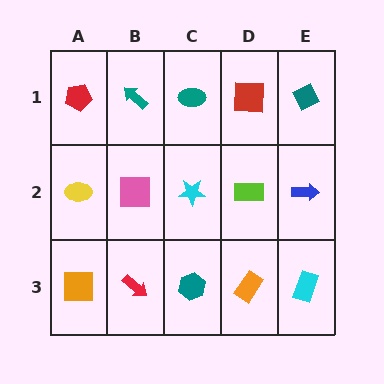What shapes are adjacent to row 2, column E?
A teal diamond (row 1, column E), a cyan rectangle (row 3, column E), a lime rectangle (row 2, column D).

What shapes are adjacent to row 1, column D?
A lime rectangle (row 2, column D), a teal ellipse (row 1, column C), a teal diamond (row 1, column E).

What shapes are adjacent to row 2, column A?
A red pentagon (row 1, column A), an orange square (row 3, column A), a pink square (row 2, column B).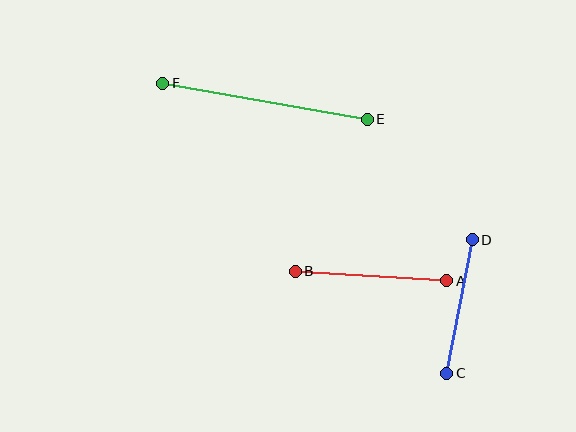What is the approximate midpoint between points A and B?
The midpoint is at approximately (371, 276) pixels.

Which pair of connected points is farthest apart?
Points E and F are farthest apart.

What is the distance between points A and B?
The distance is approximately 152 pixels.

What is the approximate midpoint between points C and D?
The midpoint is at approximately (460, 306) pixels.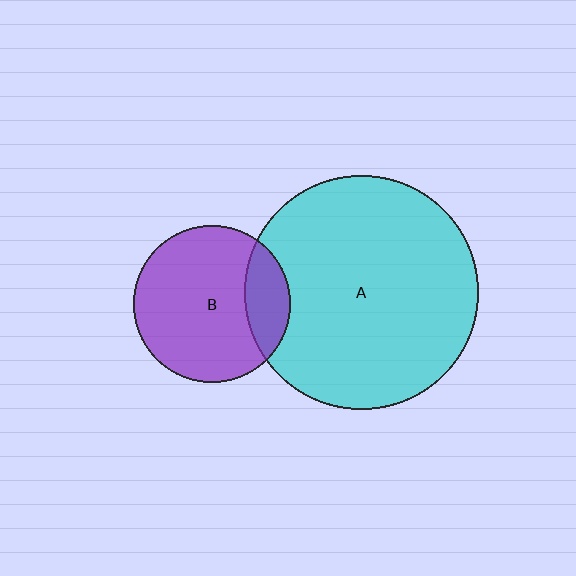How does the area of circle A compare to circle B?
Approximately 2.2 times.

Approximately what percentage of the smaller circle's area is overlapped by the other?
Approximately 20%.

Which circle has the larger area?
Circle A (cyan).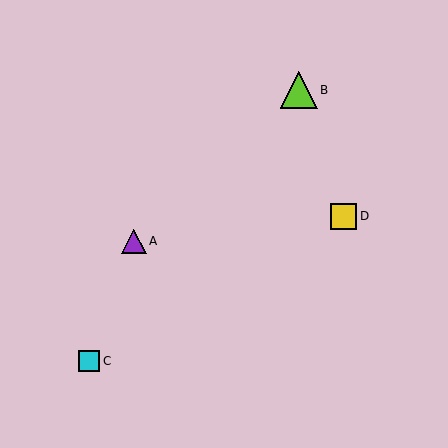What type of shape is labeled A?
Shape A is a purple triangle.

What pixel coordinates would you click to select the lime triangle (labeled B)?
Click at (299, 90) to select the lime triangle B.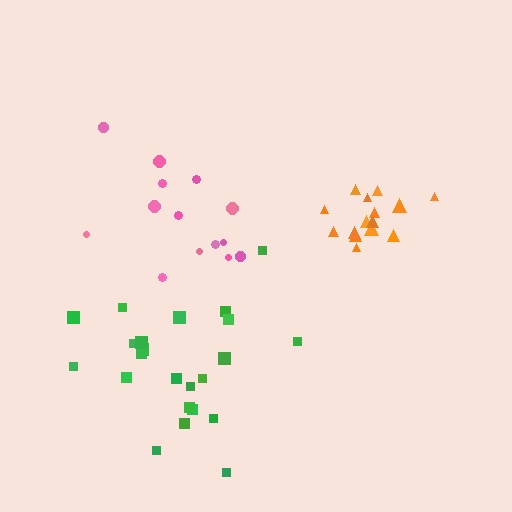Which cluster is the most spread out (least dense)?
Pink.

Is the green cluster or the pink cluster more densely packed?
Green.